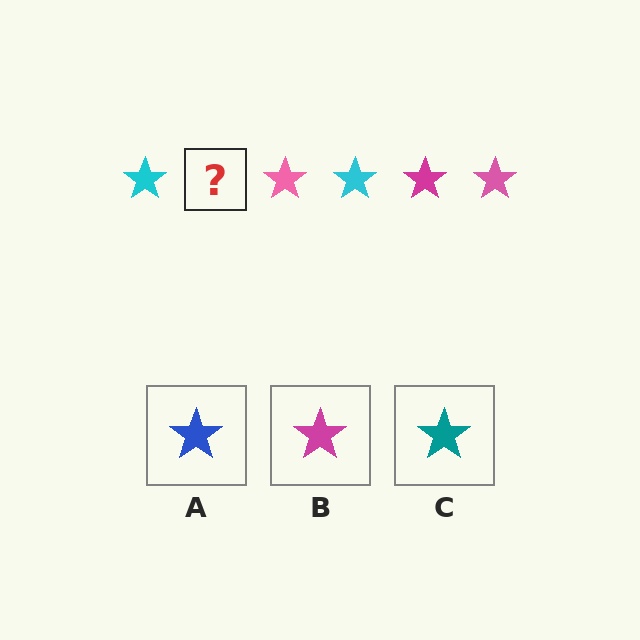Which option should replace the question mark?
Option B.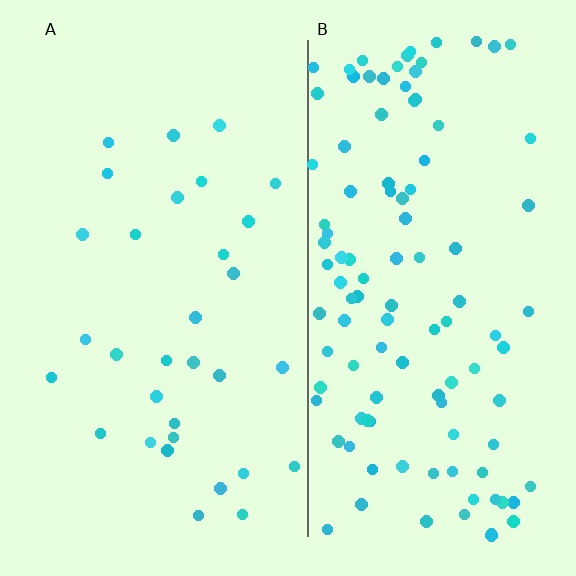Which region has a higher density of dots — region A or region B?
B (the right).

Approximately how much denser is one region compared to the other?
Approximately 3.5× — region B over region A.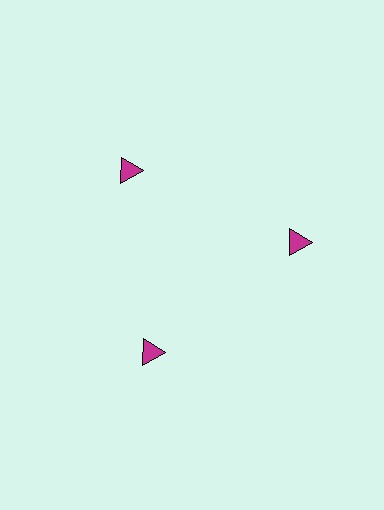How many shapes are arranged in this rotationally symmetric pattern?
There are 3 shapes, arranged in 3 groups of 1.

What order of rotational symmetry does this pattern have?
This pattern has 3-fold rotational symmetry.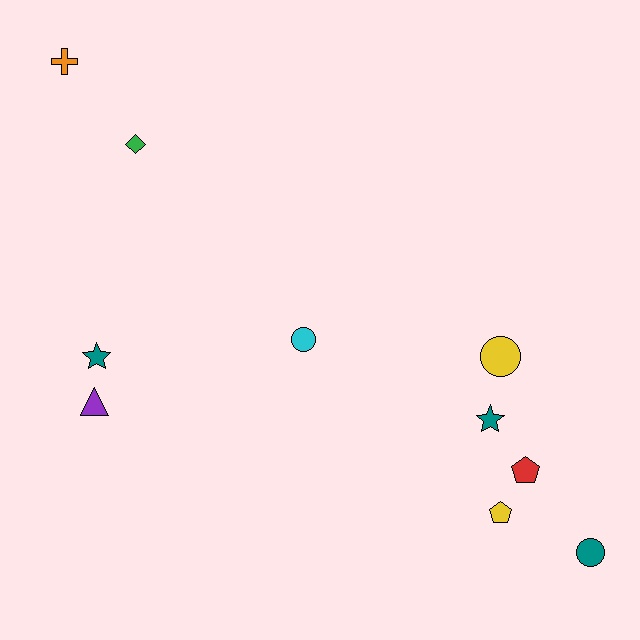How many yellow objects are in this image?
There are 2 yellow objects.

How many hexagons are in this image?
There are no hexagons.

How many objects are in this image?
There are 10 objects.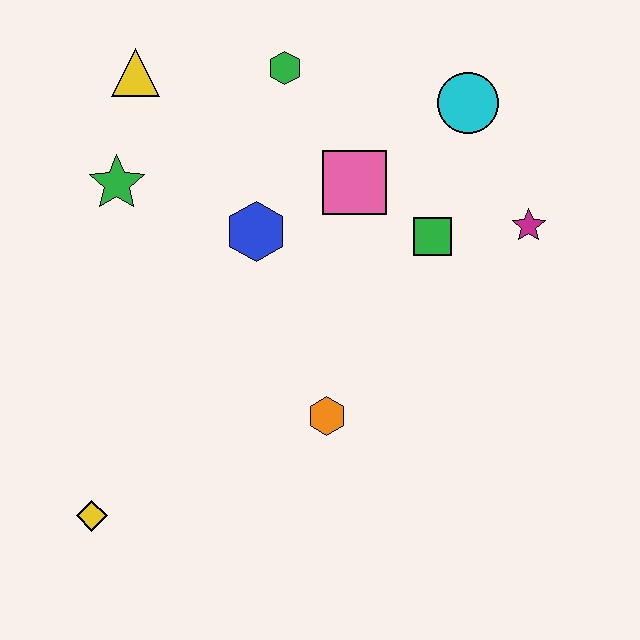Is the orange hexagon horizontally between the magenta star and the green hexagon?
Yes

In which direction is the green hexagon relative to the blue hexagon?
The green hexagon is above the blue hexagon.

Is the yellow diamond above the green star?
No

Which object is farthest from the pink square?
The yellow diamond is farthest from the pink square.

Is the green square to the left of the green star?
No